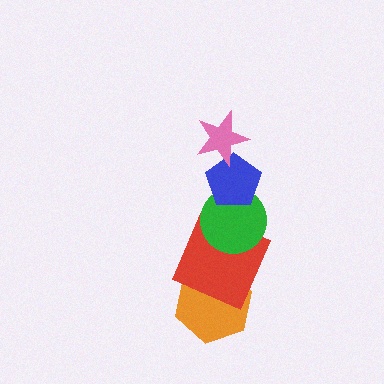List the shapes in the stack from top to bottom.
From top to bottom: the pink star, the blue pentagon, the green circle, the red square, the orange hexagon.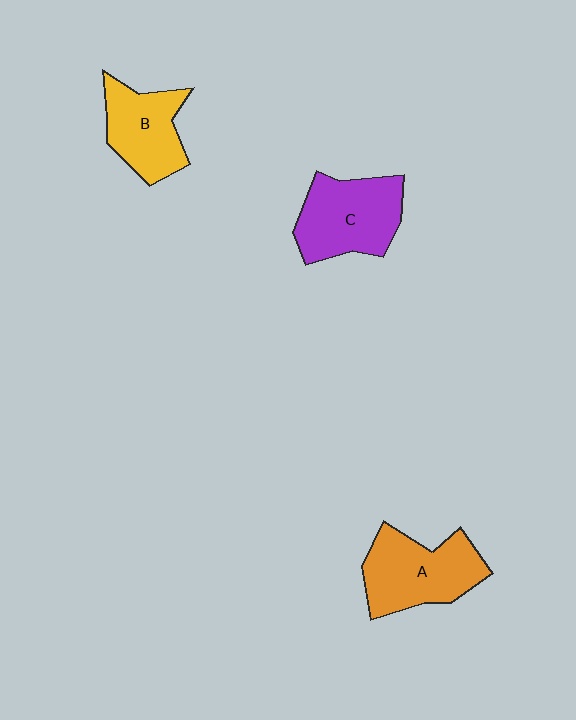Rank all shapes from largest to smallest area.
From largest to smallest: A (orange), C (purple), B (yellow).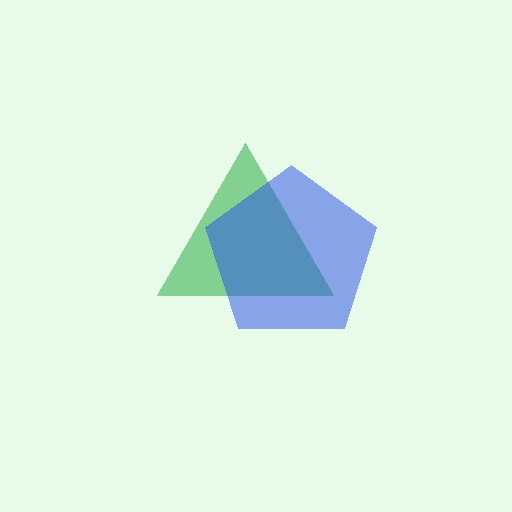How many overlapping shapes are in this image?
There are 2 overlapping shapes in the image.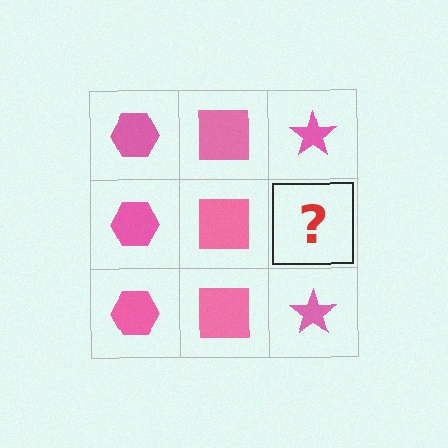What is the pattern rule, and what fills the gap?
The rule is that each column has a consistent shape. The gap should be filled with a pink star.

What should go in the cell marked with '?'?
The missing cell should contain a pink star.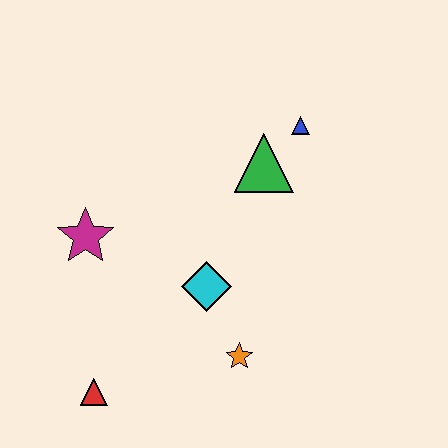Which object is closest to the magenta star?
The cyan diamond is closest to the magenta star.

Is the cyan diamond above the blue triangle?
No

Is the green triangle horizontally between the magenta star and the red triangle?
No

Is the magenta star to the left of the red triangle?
Yes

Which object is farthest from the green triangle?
The red triangle is farthest from the green triangle.